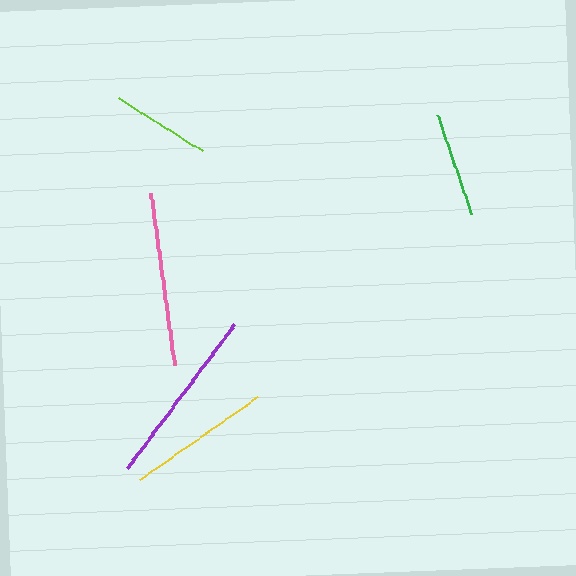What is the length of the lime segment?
The lime segment is approximately 99 pixels long.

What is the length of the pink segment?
The pink segment is approximately 174 pixels long.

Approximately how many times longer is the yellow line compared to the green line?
The yellow line is approximately 1.4 times the length of the green line.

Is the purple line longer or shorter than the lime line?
The purple line is longer than the lime line.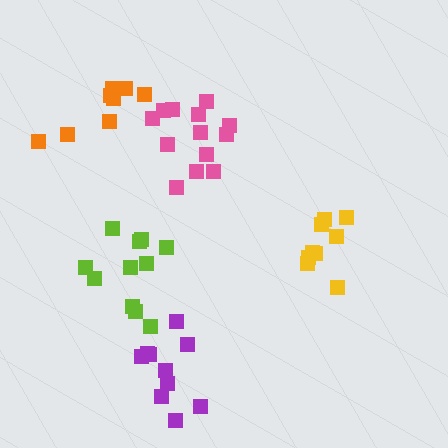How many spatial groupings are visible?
There are 5 spatial groupings.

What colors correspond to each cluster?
The clusters are colored: orange, pink, yellow, lime, purple.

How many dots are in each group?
Group 1: 8 dots, Group 2: 13 dots, Group 3: 9 dots, Group 4: 11 dots, Group 5: 10 dots (51 total).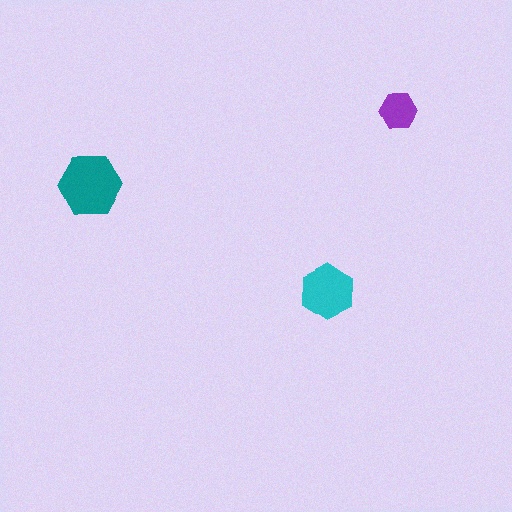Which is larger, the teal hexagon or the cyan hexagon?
The teal one.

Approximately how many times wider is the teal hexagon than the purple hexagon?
About 1.5 times wider.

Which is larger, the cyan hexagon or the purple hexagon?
The cyan one.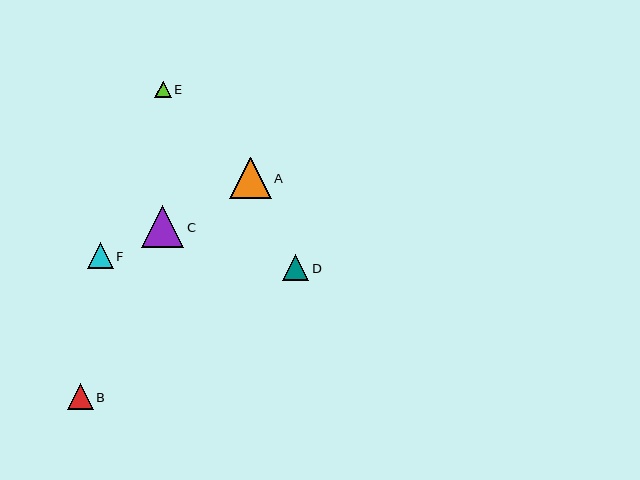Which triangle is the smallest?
Triangle E is the smallest with a size of approximately 16 pixels.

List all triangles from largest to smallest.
From largest to smallest: C, A, D, F, B, E.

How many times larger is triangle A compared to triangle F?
Triangle A is approximately 1.6 times the size of triangle F.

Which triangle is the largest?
Triangle C is the largest with a size of approximately 42 pixels.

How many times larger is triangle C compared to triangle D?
Triangle C is approximately 1.6 times the size of triangle D.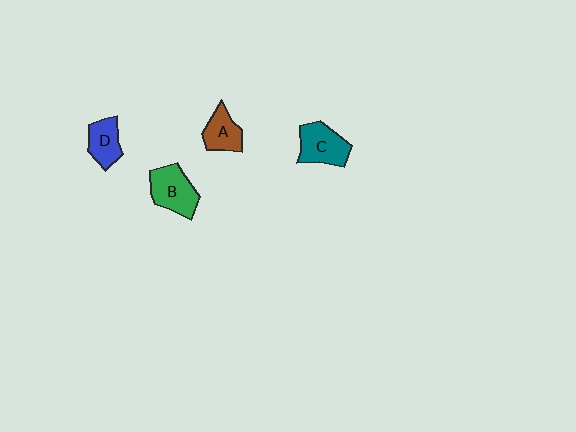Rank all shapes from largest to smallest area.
From largest to smallest: B (green), C (teal), D (blue), A (brown).